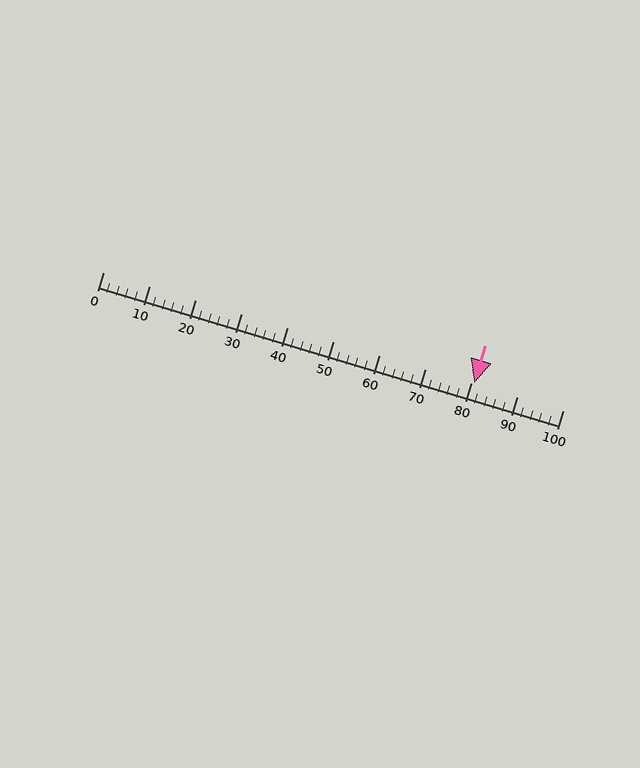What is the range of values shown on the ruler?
The ruler shows values from 0 to 100.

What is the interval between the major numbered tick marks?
The major tick marks are spaced 10 units apart.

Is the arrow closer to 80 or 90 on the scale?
The arrow is closer to 80.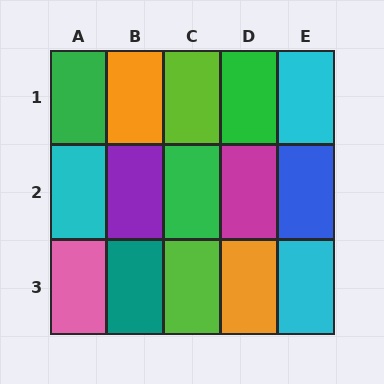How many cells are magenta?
1 cell is magenta.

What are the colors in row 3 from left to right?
Pink, teal, lime, orange, cyan.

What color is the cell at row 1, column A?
Green.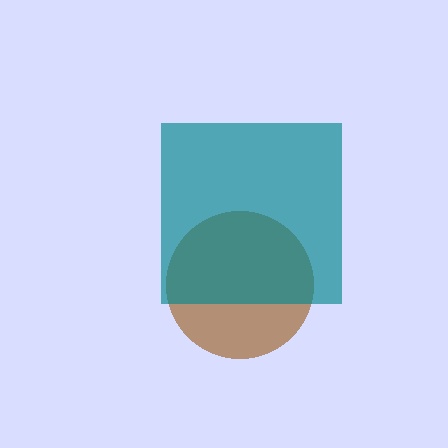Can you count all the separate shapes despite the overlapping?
Yes, there are 2 separate shapes.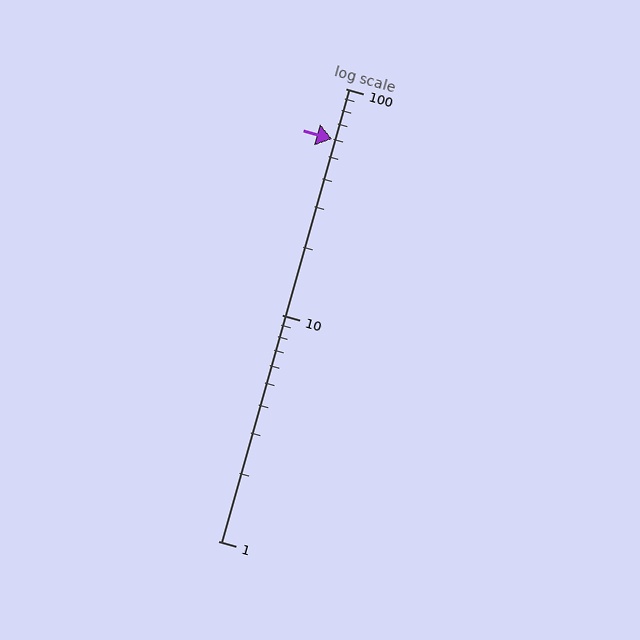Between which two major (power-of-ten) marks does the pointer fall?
The pointer is between 10 and 100.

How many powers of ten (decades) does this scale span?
The scale spans 2 decades, from 1 to 100.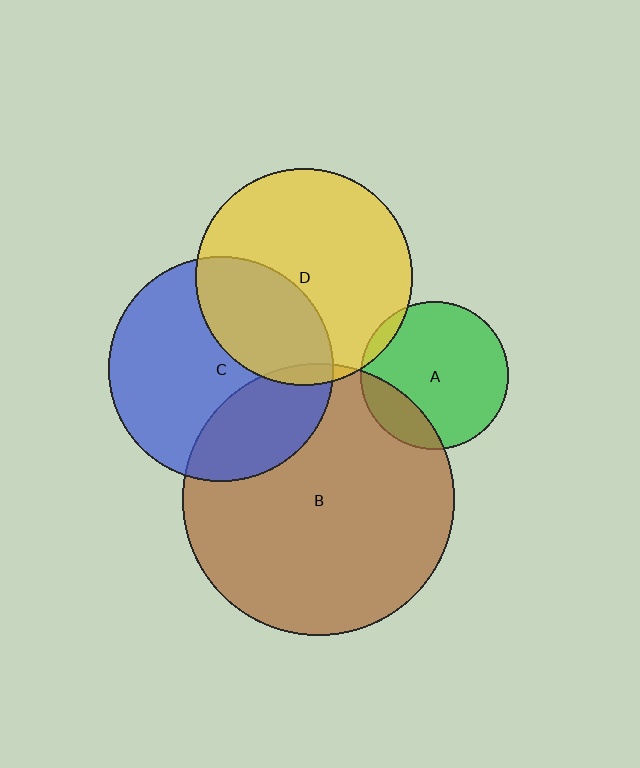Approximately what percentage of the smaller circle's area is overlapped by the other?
Approximately 30%.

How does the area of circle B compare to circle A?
Approximately 3.4 times.